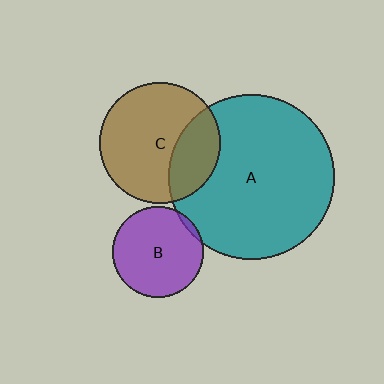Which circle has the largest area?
Circle A (teal).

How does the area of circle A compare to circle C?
Approximately 1.9 times.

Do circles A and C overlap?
Yes.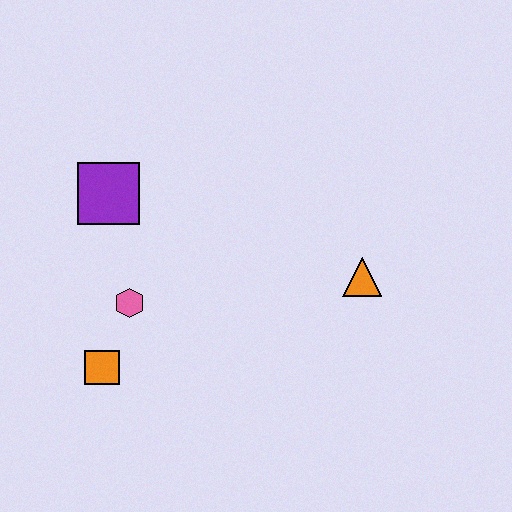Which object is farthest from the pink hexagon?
The orange triangle is farthest from the pink hexagon.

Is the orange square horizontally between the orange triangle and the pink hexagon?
No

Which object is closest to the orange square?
The pink hexagon is closest to the orange square.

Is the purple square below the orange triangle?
No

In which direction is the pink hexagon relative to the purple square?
The pink hexagon is below the purple square.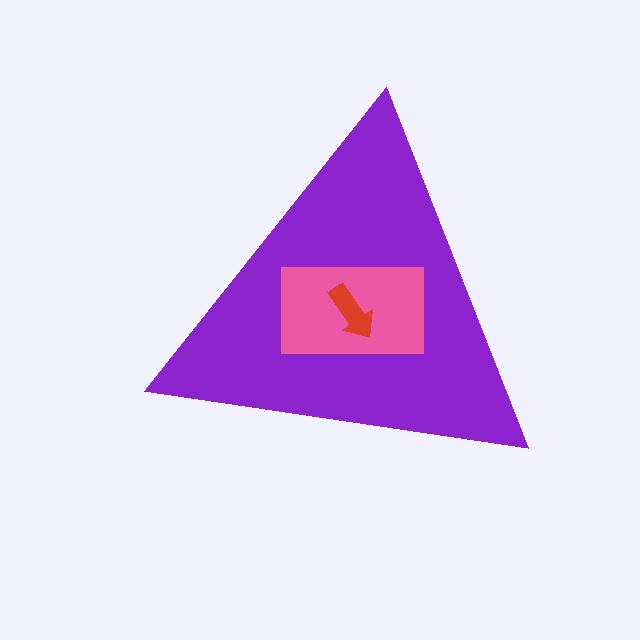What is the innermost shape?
The red arrow.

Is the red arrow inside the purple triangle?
Yes.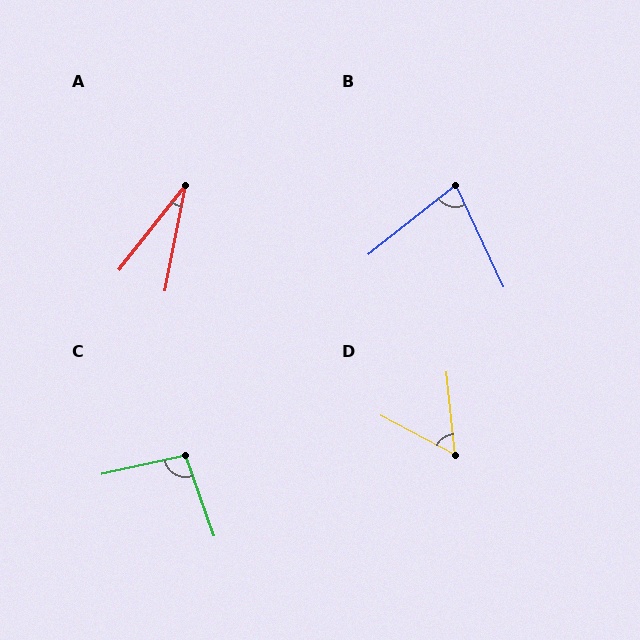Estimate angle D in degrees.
Approximately 57 degrees.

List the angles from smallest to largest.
A (27°), D (57°), B (77°), C (97°).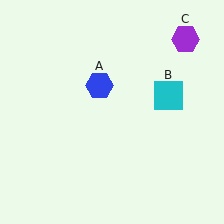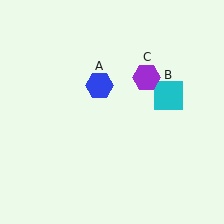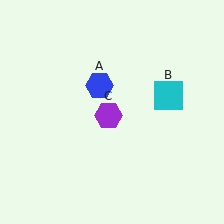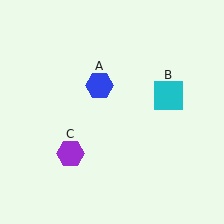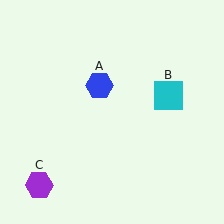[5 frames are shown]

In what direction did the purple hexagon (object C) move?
The purple hexagon (object C) moved down and to the left.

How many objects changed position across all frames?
1 object changed position: purple hexagon (object C).